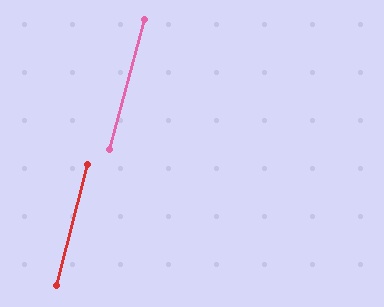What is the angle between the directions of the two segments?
Approximately 1 degree.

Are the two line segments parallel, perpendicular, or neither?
Parallel — their directions differ by only 0.8°.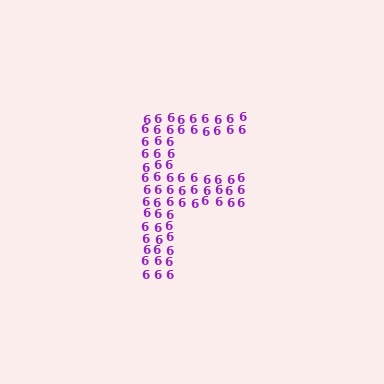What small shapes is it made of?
It is made of small digit 6's.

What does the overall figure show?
The overall figure shows the letter F.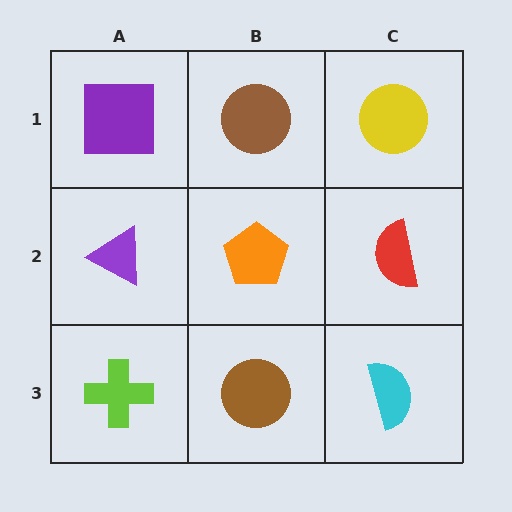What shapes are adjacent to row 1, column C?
A red semicircle (row 2, column C), a brown circle (row 1, column B).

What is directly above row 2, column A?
A purple square.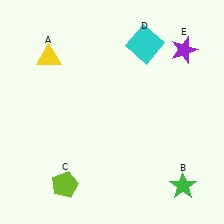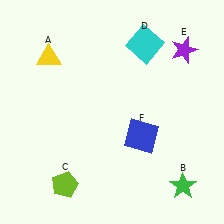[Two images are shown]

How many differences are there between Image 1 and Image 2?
There is 1 difference between the two images.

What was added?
A blue square (F) was added in Image 2.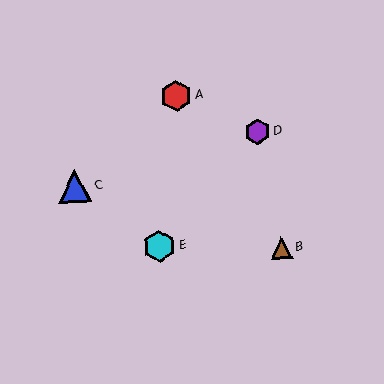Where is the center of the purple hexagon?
The center of the purple hexagon is at (257, 132).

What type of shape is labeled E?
Shape E is a cyan hexagon.